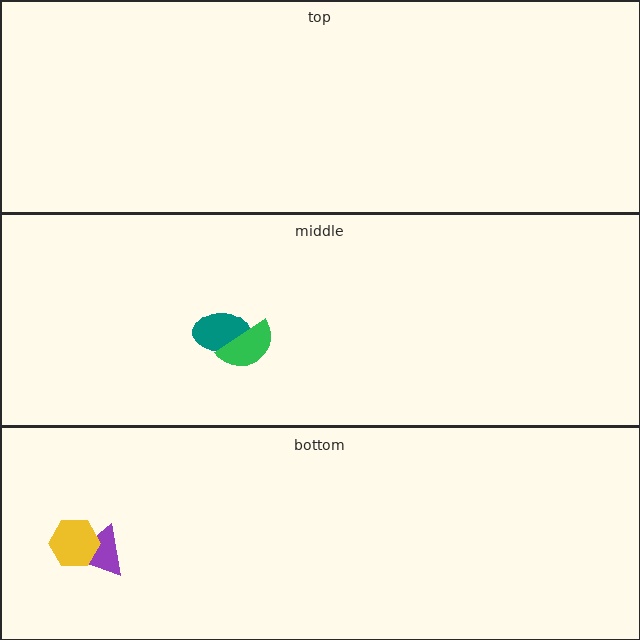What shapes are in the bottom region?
The purple triangle, the yellow hexagon.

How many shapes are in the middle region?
2.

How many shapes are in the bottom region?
2.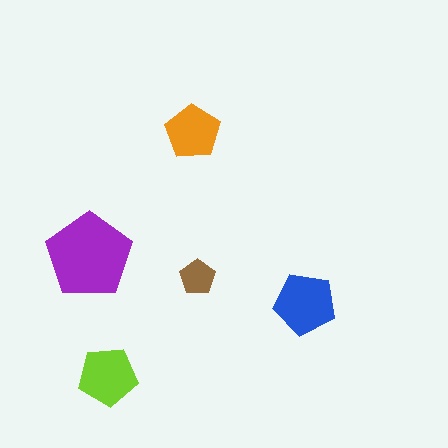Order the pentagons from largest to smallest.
the purple one, the blue one, the lime one, the orange one, the brown one.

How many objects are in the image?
There are 5 objects in the image.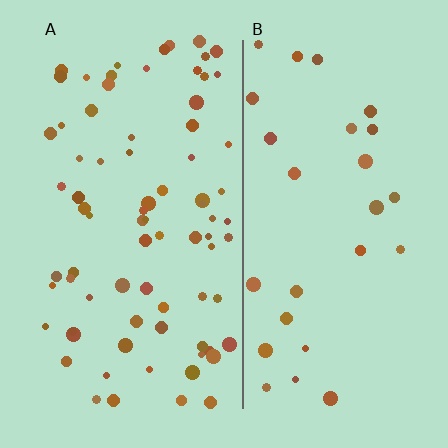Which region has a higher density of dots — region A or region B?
A (the left).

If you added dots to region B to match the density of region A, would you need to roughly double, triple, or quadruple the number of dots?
Approximately triple.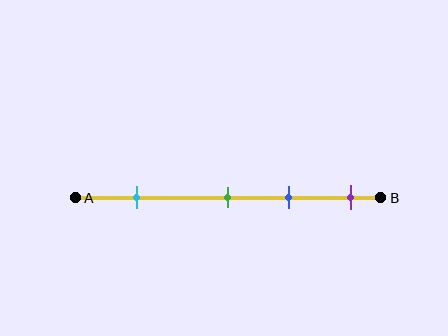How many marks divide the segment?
There are 4 marks dividing the segment.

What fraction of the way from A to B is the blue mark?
The blue mark is approximately 70% (0.7) of the way from A to B.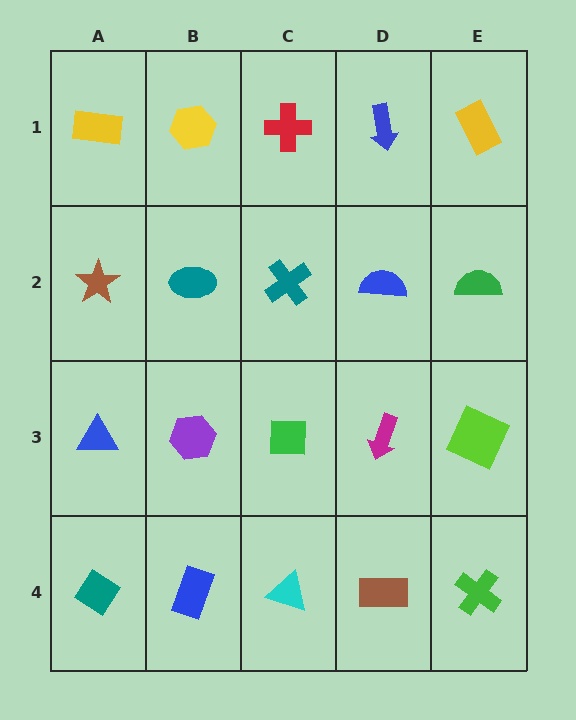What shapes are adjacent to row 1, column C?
A teal cross (row 2, column C), a yellow hexagon (row 1, column B), a blue arrow (row 1, column D).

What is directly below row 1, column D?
A blue semicircle.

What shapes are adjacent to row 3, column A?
A brown star (row 2, column A), a teal diamond (row 4, column A), a purple hexagon (row 3, column B).